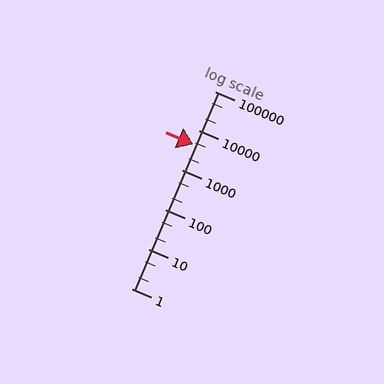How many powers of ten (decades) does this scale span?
The scale spans 5 decades, from 1 to 100000.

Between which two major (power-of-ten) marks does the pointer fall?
The pointer is between 1000 and 10000.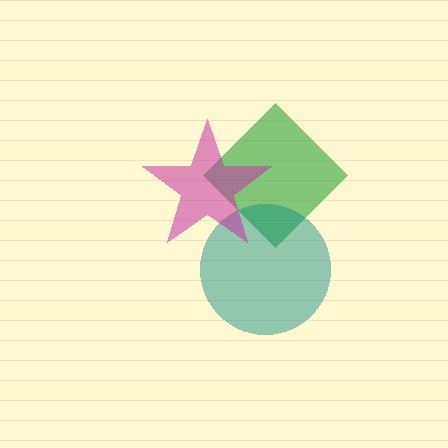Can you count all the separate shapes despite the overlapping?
Yes, there are 3 separate shapes.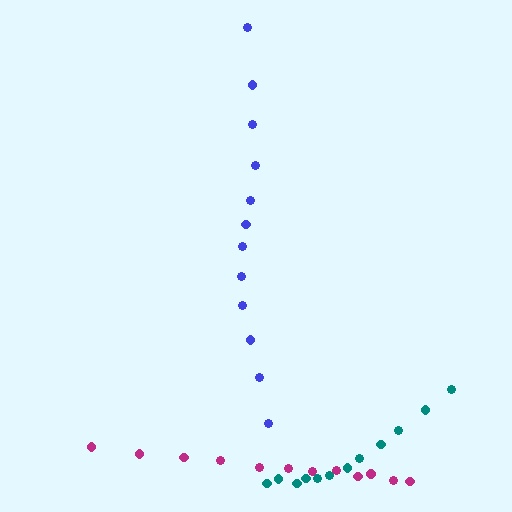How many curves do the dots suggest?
There are 3 distinct paths.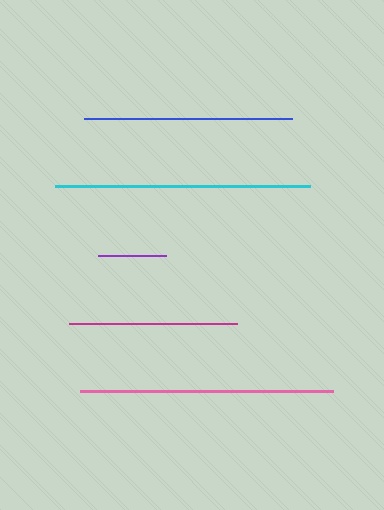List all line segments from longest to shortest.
From longest to shortest: cyan, pink, blue, magenta, purple.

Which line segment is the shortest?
The purple line is the shortest at approximately 68 pixels.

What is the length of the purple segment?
The purple segment is approximately 68 pixels long.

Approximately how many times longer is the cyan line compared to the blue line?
The cyan line is approximately 1.2 times the length of the blue line.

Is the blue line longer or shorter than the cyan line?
The cyan line is longer than the blue line.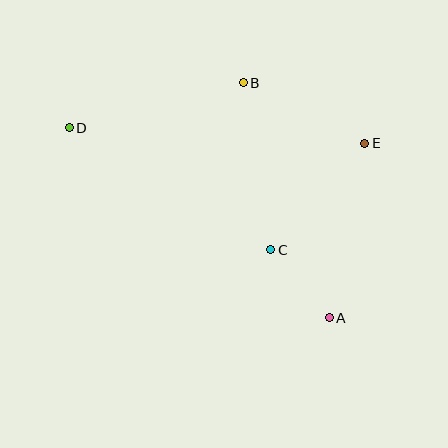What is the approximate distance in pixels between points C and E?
The distance between C and E is approximately 142 pixels.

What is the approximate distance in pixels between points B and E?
The distance between B and E is approximately 136 pixels.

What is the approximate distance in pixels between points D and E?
The distance between D and E is approximately 296 pixels.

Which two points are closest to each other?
Points A and C are closest to each other.